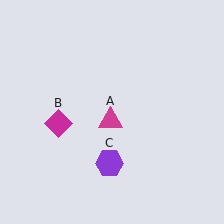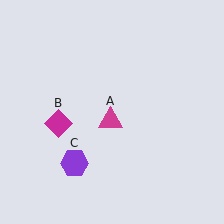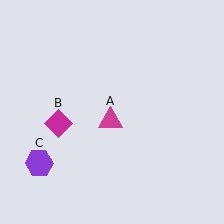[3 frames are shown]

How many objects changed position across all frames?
1 object changed position: purple hexagon (object C).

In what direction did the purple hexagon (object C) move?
The purple hexagon (object C) moved left.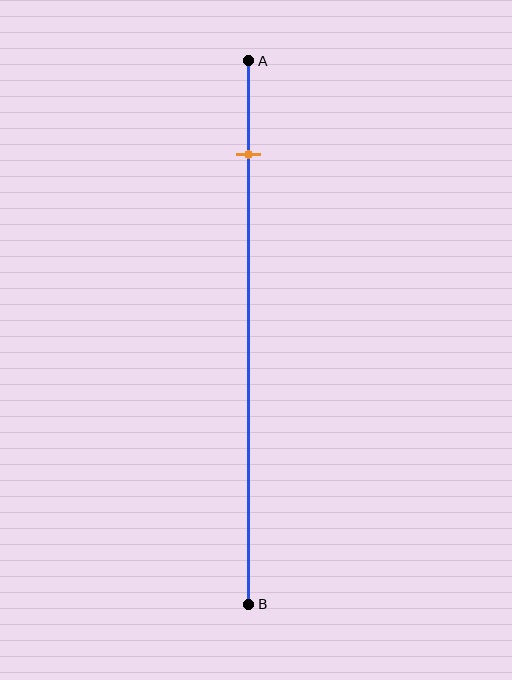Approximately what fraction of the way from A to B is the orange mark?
The orange mark is approximately 15% of the way from A to B.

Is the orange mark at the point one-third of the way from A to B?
No, the mark is at about 15% from A, not at the 33% one-third point.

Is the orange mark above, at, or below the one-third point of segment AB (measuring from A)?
The orange mark is above the one-third point of segment AB.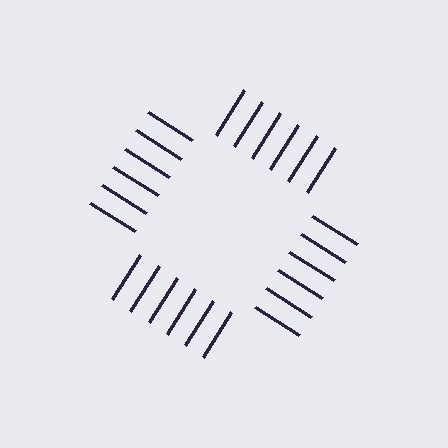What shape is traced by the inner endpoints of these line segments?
An illusory square — the line segments terminate on its edges but no continuous stroke is drawn.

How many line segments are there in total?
24 — 6 along each of the 4 edges.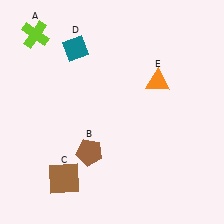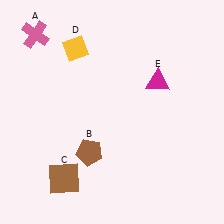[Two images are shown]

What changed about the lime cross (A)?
In Image 1, A is lime. In Image 2, it changed to pink.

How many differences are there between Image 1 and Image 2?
There are 3 differences between the two images.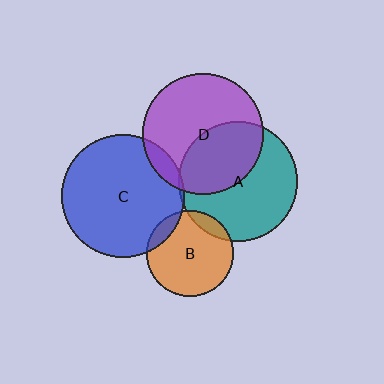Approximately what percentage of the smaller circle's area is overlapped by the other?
Approximately 10%.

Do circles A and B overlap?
Yes.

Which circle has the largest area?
Circle C (blue).